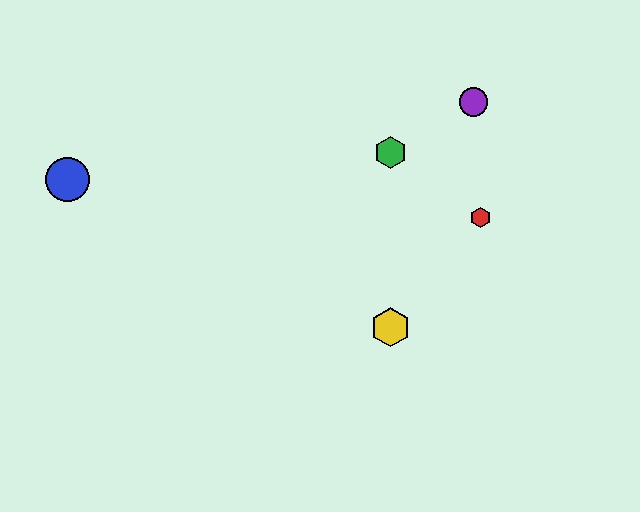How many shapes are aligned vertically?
2 shapes (the green hexagon, the yellow hexagon) are aligned vertically.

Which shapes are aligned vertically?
The green hexagon, the yellow hexagon are aligned vertically.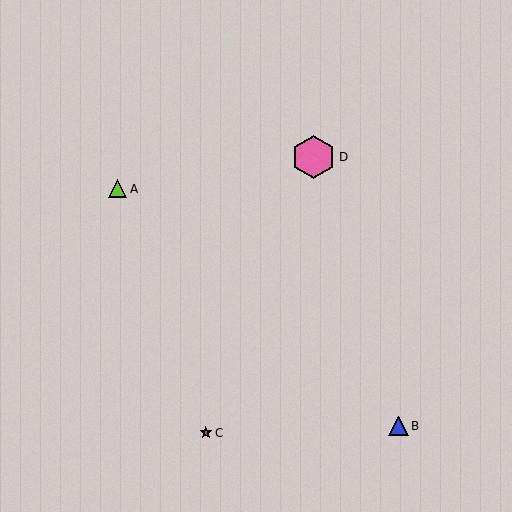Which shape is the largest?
The pink hexagon (labeled D) is the largest.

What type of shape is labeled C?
Shape C is a magenta star.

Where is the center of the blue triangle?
The center of the blue triangle is at (398, 426).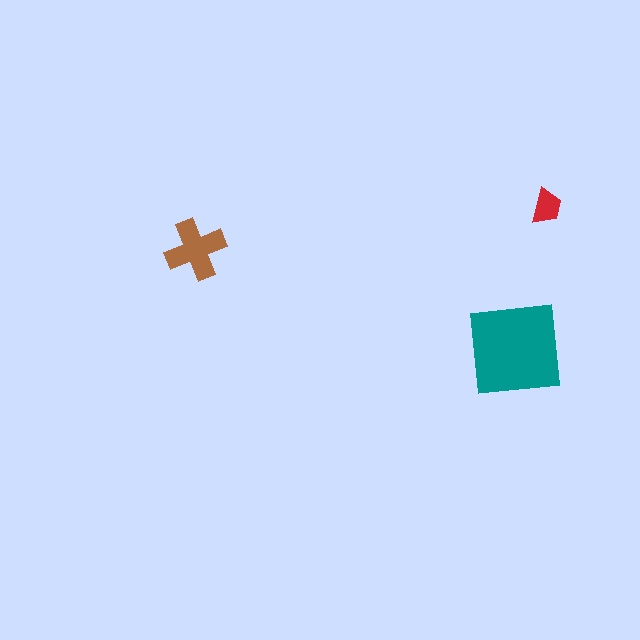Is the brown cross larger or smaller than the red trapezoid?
Larger.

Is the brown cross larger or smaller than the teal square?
Smaller.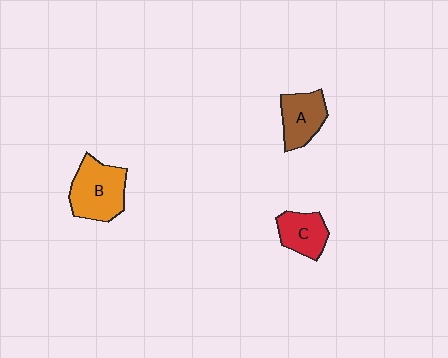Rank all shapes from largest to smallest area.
From largest to smallest: B (orange), A (brown), C (red).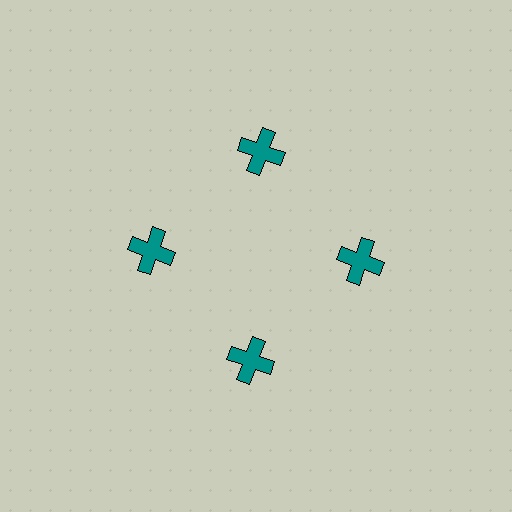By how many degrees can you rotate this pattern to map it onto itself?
The pattern maps onto itself every 90 degrees of rotation.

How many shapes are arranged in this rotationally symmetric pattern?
There are 4 shapes, arranged in 4 groups of 1.